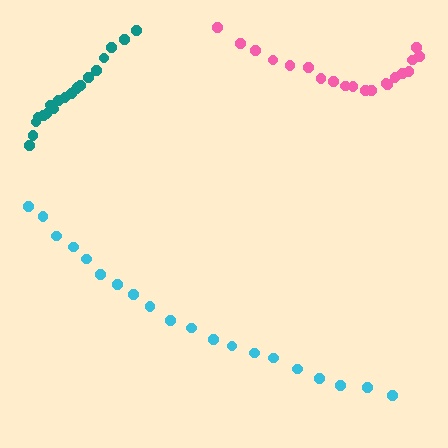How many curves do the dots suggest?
There are 3 distinct paths.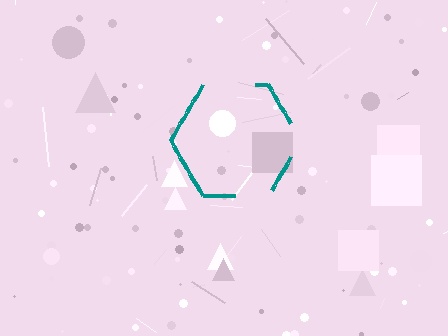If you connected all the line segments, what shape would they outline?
They would outline a hexagon.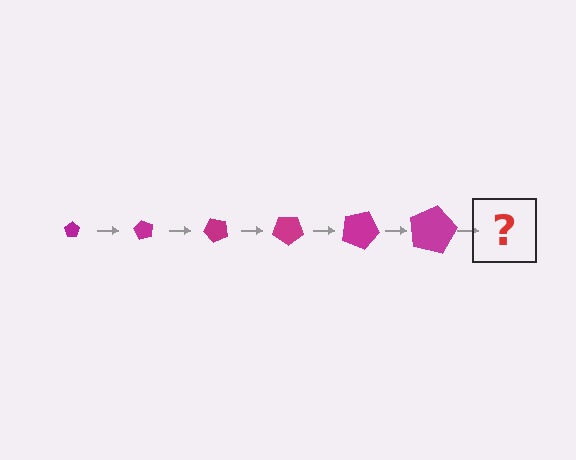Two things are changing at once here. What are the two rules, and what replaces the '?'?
The two rules are that the pentagon grows larger each step and it rotates 60 degrees each step. The '?' should be a pentagon, larger than the previous one and rotated 360 degrees from the start.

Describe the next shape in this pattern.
It should be a pentagon, larger than the previous one and rotated 360 degrees from the start.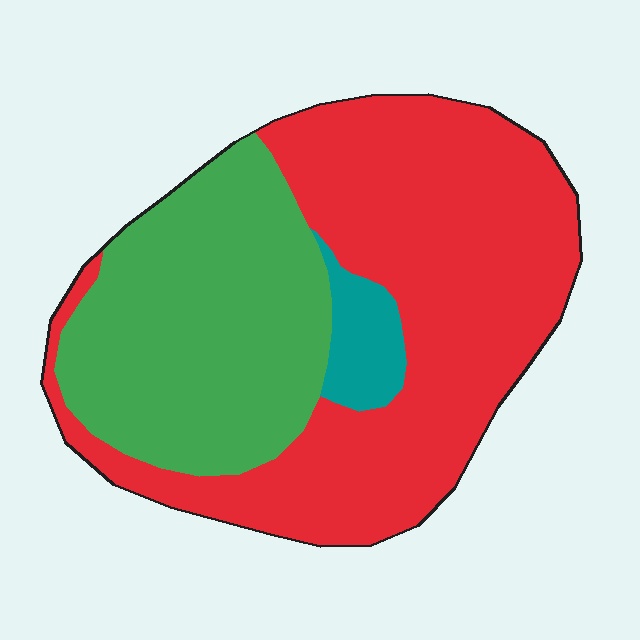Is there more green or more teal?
Green.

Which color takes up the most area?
Red, at roughly 55%.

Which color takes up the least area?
Teal, at roughly 5%.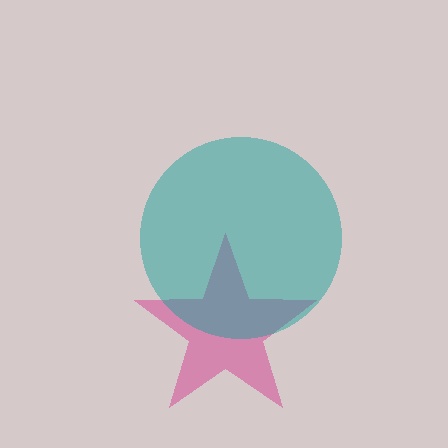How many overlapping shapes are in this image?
There are 2 overlapping shapes in the image.